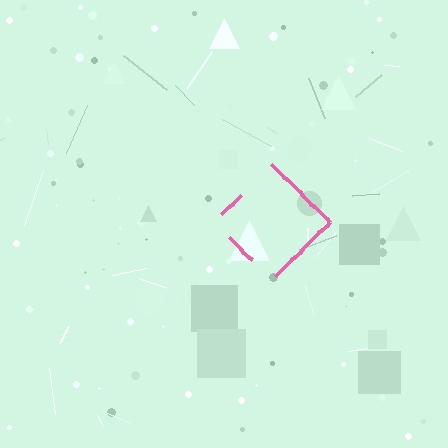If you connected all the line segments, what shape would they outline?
They would outline a diamond.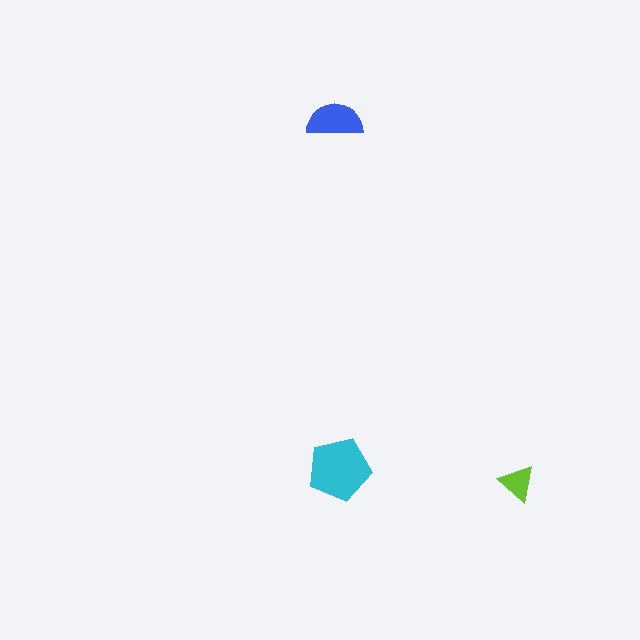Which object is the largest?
The cyan pentagon.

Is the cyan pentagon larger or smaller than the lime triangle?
Larger.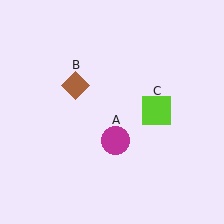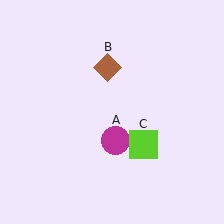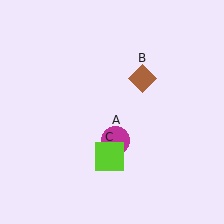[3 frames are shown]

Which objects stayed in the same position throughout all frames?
Magenta circle (object A) remained stationary.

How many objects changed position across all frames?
2 objects changed position: brown diamond (object B), lime square (object C).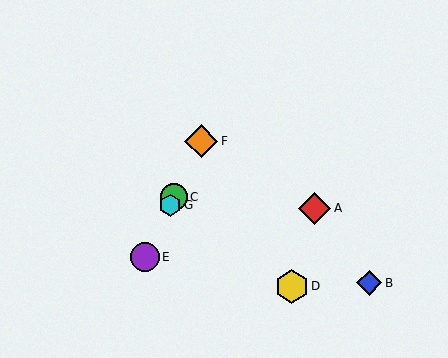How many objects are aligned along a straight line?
4 objects (C, E, F, G) are aligned along a straight line.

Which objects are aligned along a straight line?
Objects C, E, F, G are aligned along a straight line.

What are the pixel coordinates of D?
Object D is at (292, 287).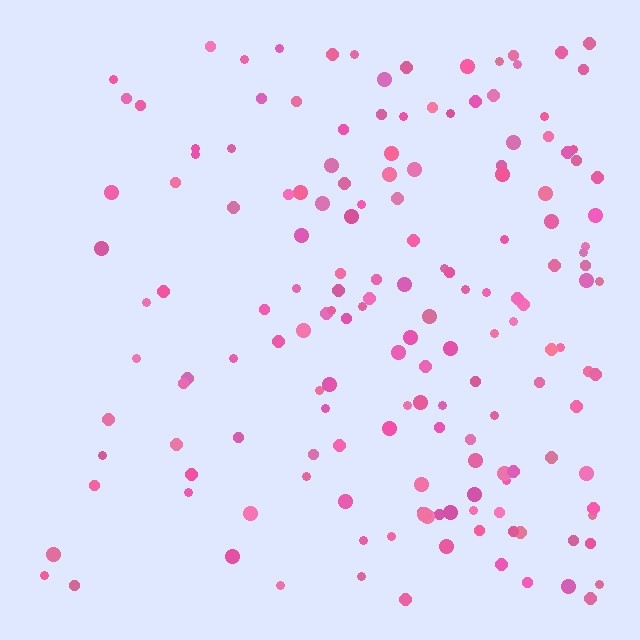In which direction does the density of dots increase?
From left to right, with the right side densest.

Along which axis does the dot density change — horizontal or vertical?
Horizontal.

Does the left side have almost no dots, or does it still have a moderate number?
Still a moderate number, just noticeably fewer than the right.